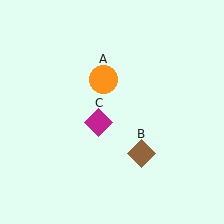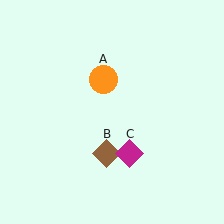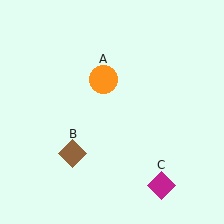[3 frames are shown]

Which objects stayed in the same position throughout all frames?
Orange circle (object A) remained stationary.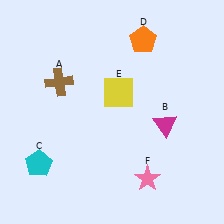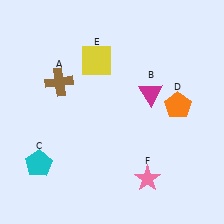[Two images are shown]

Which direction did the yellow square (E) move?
The yellow square (E) moved up.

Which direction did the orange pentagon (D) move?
The orange pentagon (D) moved down.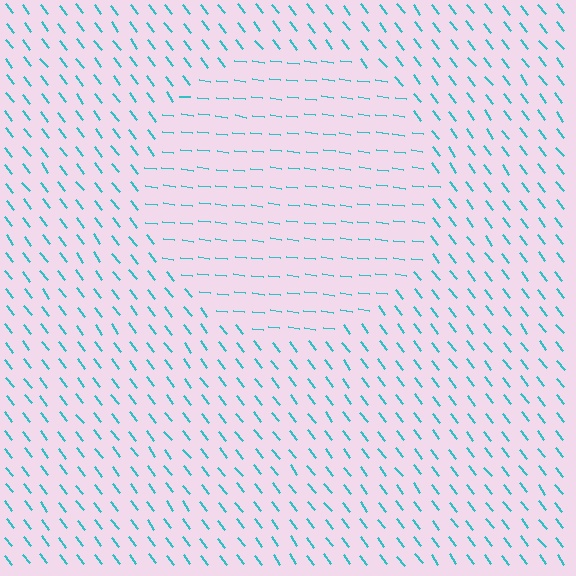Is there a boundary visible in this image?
Yes, there is a texture boundary formed by a change in line orientation.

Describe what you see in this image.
The image is filled with small cyan line segments. A circle region in the image has lines oriented differently from the surrounding lines, creating a visible texture boundary.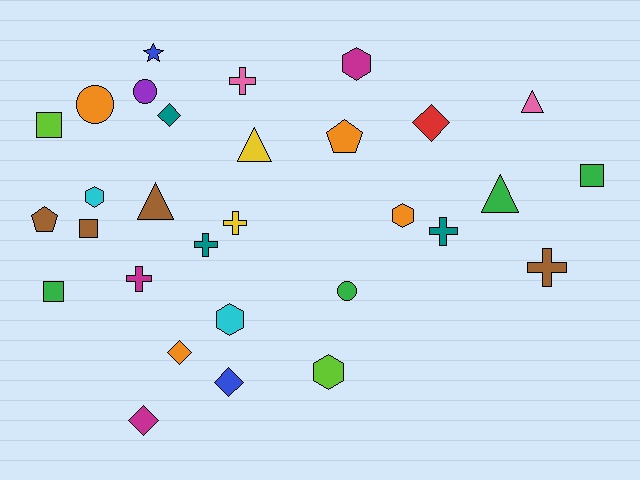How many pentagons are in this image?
There are 2 pentagons.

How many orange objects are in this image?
There are 4 orange objects.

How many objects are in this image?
There are 30 objects.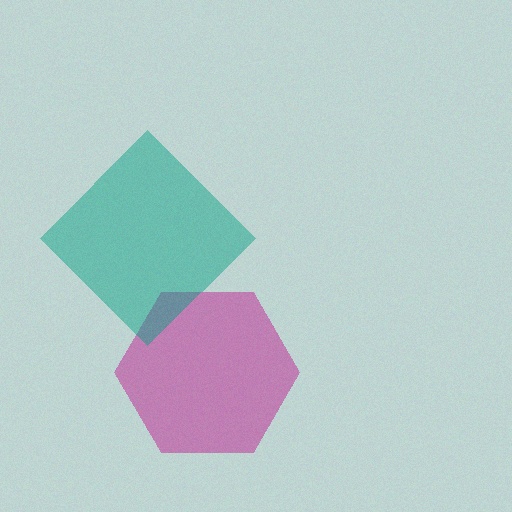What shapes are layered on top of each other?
The layered shapes are: a magenta hexagon, a teal diamond.